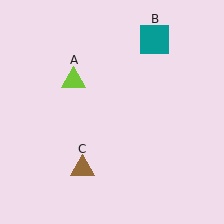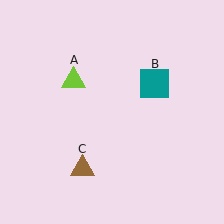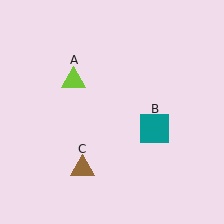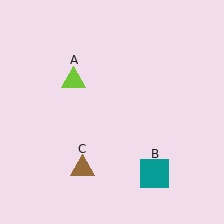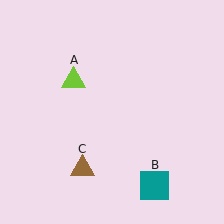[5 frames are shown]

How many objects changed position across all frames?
1 object changed position: teal square (object B).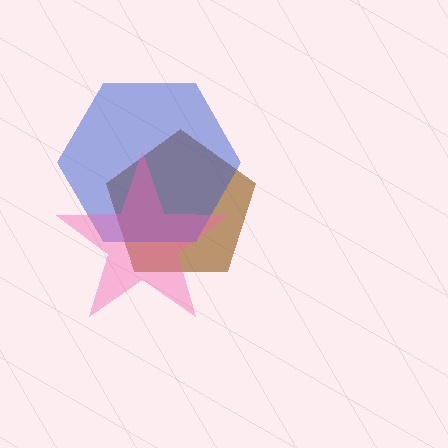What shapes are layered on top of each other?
The layered shapes are: a brown pentagon, a blue hexagon, a pink star.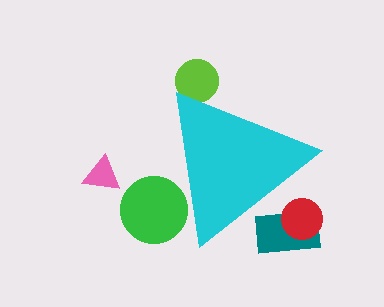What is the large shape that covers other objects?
A cyan triangle.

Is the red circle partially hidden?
Yes, the red circle is partially hidden behind the cyan triangle.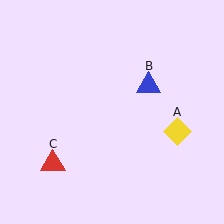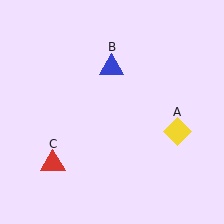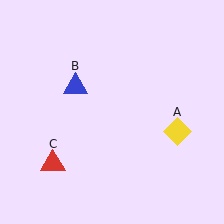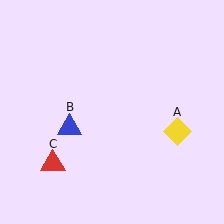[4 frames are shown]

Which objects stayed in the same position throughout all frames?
Yellow diamond (object A) and red triangle (object C) remained stationary.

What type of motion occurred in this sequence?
The blue triangle (object B) rotated counterclockwise around the center of the scene.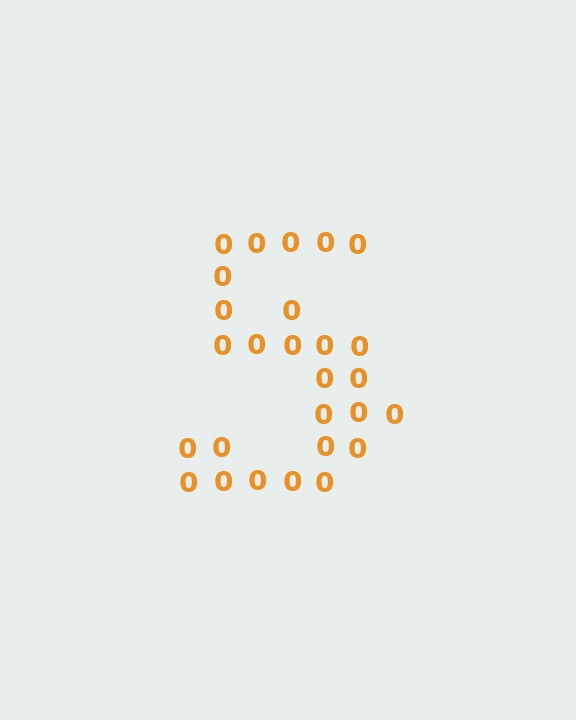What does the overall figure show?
The overall figure shows the digit 5.